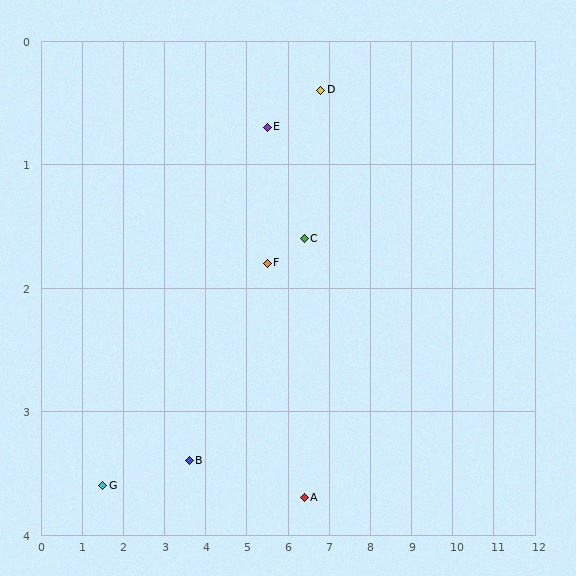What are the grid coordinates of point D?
Point D is at approximately (6.8, 0.4).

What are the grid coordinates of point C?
Point C is at approximately (6.4, 1.6).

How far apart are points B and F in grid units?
Points B and F are about 2.5 grid units apart.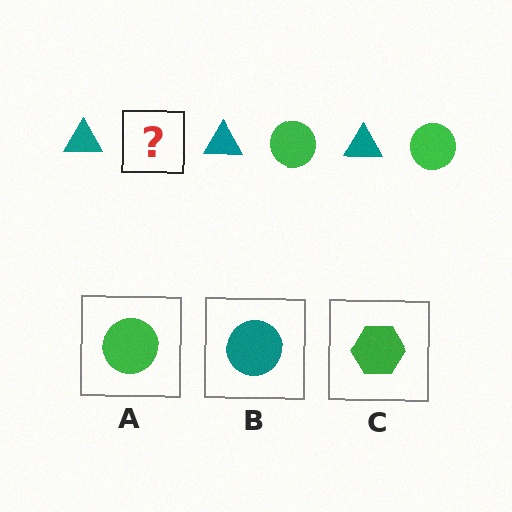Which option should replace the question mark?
Option A.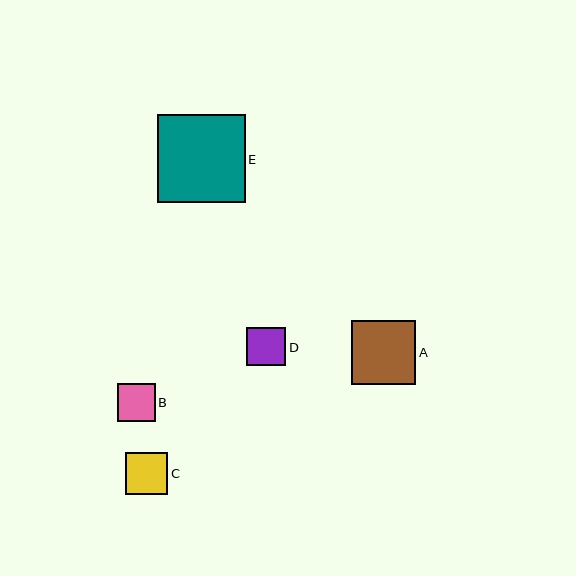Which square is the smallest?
Square B is the smallest with a size of approximately 38 pixels.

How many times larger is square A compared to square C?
Square A is approximately 1.5 times the size of square C.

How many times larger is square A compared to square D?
Square A is approximately 1.7 times the size of square D.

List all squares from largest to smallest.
From largest to smallest: E, A, C, D, B.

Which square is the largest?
Square E is the largest with a size of approximately 88 pixels.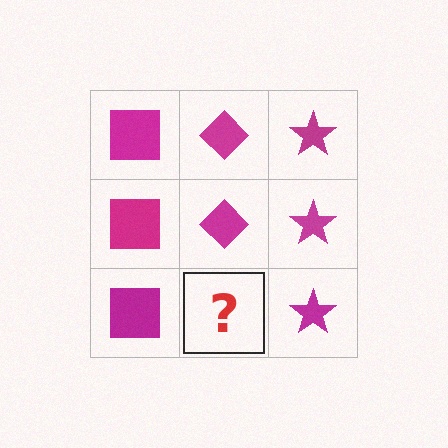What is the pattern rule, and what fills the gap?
The rule is that each column has a consistent shape. The gap should be filled with a magenta diamond.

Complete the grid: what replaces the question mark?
The question mark should be replaced with a magenta diamond.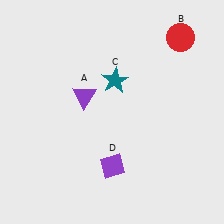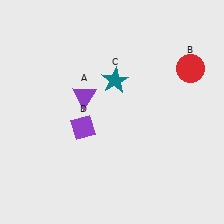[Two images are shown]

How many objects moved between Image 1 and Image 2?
2 objects moved between the two images.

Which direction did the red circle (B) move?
The red circle (B) moved down.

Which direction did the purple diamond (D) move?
The purple diamond (D) moved up.